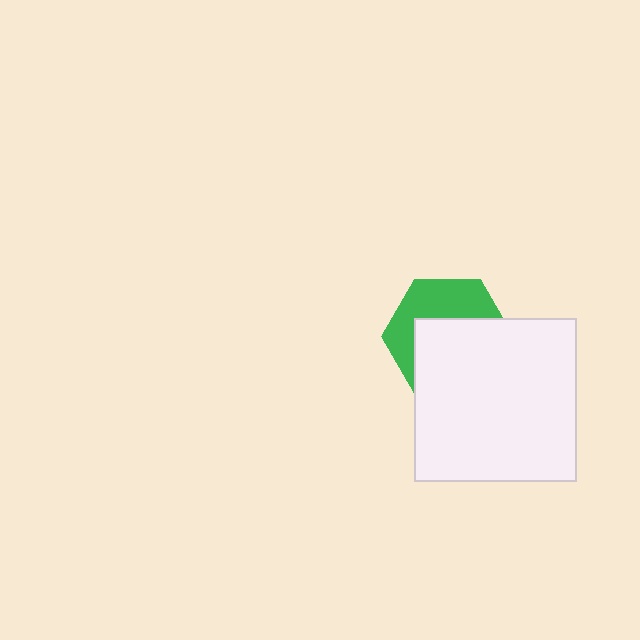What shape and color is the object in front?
The object in front is a white square.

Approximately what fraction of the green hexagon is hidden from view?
Roughly 58% of the green hexagon is hidden behind the white square.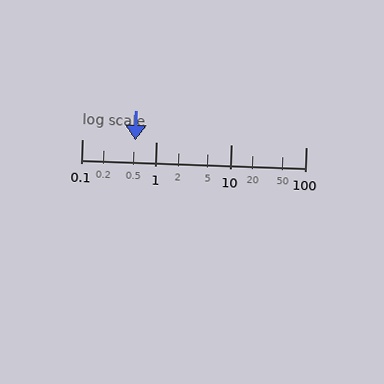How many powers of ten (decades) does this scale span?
The scale spans 3 decades, from 0.1 to 100.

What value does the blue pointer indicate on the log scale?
The pointer indicates approximately 0.52.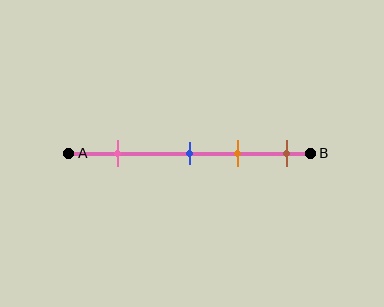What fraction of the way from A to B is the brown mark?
The brown mark is approximately 90% (0.9) of the way from A to B.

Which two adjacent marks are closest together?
The blue and orange marks are the closest adjacent pair.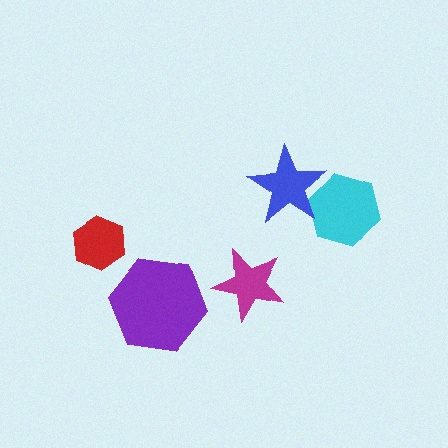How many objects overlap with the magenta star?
0 objects overlap with the magenta star.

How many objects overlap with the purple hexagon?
0 objects overlap with the purple hexagon.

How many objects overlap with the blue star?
1 object overlaps with the blue star.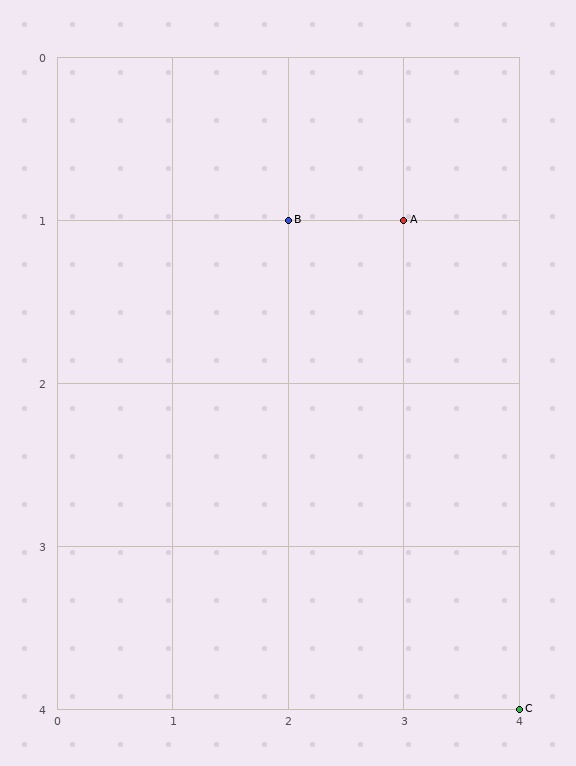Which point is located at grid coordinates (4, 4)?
Point C is at (4, 4).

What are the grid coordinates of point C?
Point C is at grid coordinates (4, 4).